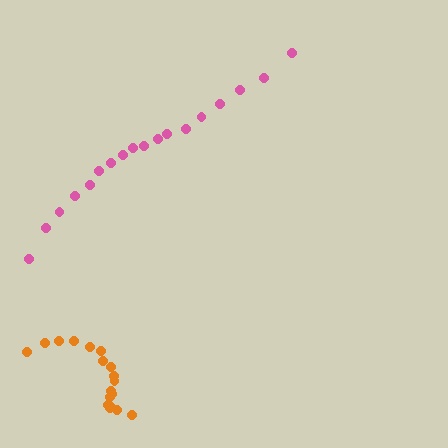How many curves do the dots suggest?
There are 2 distinct paths.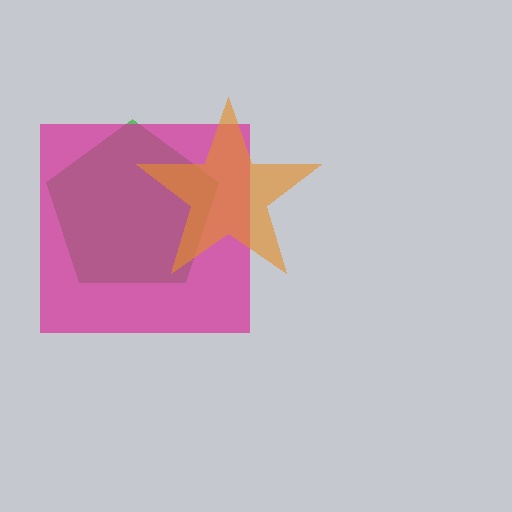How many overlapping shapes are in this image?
There are 3 overlapping shapes in the image.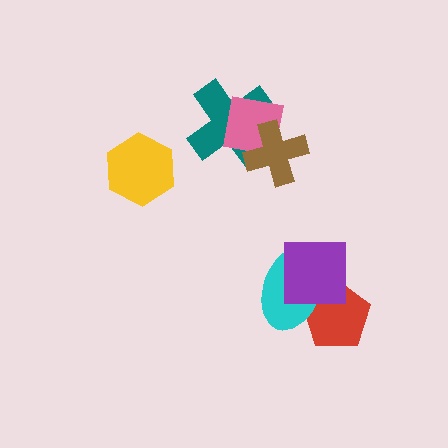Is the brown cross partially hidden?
No, no other shape covers it.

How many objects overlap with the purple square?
2 objects overlap with the purple square.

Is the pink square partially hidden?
Yes, it is partially covered by another shape.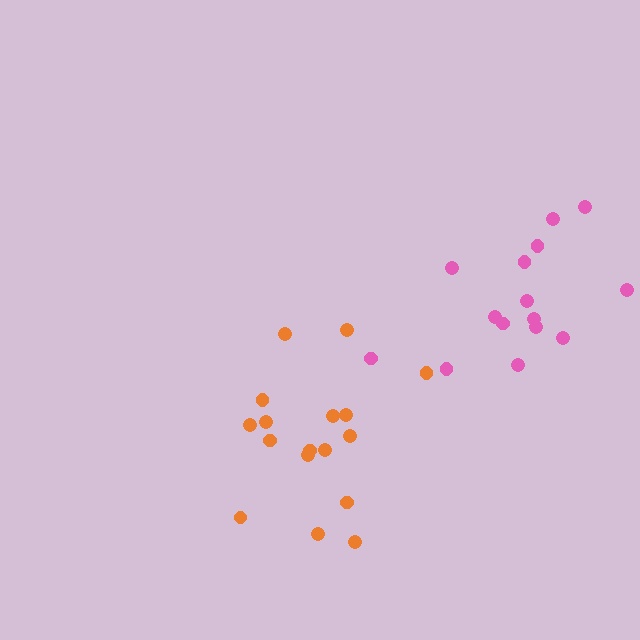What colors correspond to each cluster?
The clusters are colored: pink, orange.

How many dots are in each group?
Group 1: 15 dots, Group 2: 17 dots (32 total).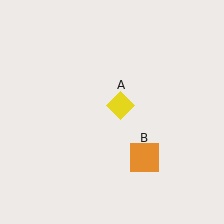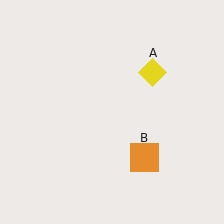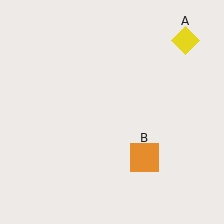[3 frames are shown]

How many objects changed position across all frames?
1 object changed position: yellow diamond (object A).